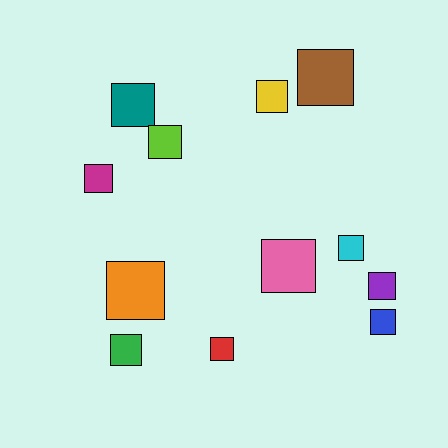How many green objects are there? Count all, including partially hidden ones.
There is 1 green object.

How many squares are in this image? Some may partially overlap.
There are 12 squares.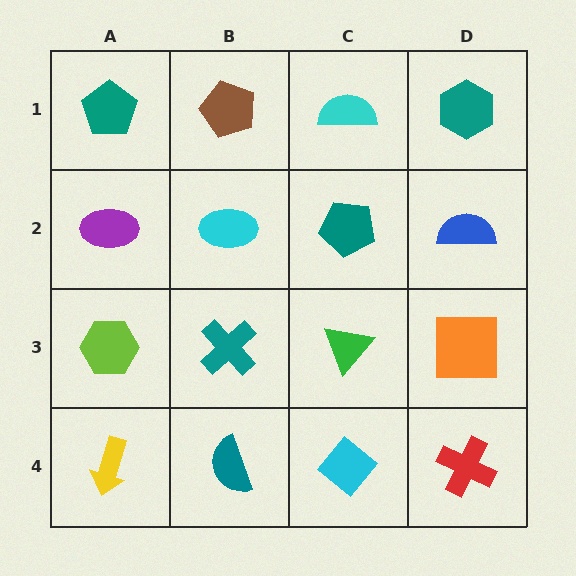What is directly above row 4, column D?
An orange square.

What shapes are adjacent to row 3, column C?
A teal pentagon (row 2, column C), a cyan diamond (row 4, column C), a teal cross (row 3, column B), an orange square (row 3, column D).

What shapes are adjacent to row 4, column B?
A teal cross (row 3, column B), a yellow arrow (row 4, column A), a cyan diamond (row 4, column C).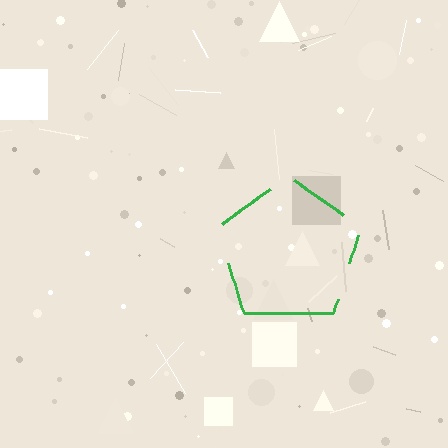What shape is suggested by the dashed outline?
The dashed outline suggests a pentagon.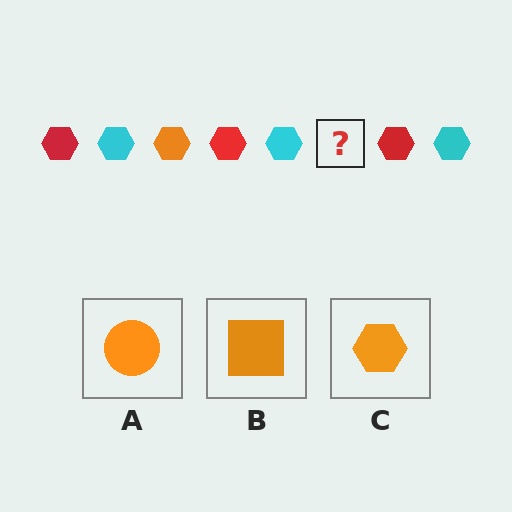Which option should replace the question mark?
Option C.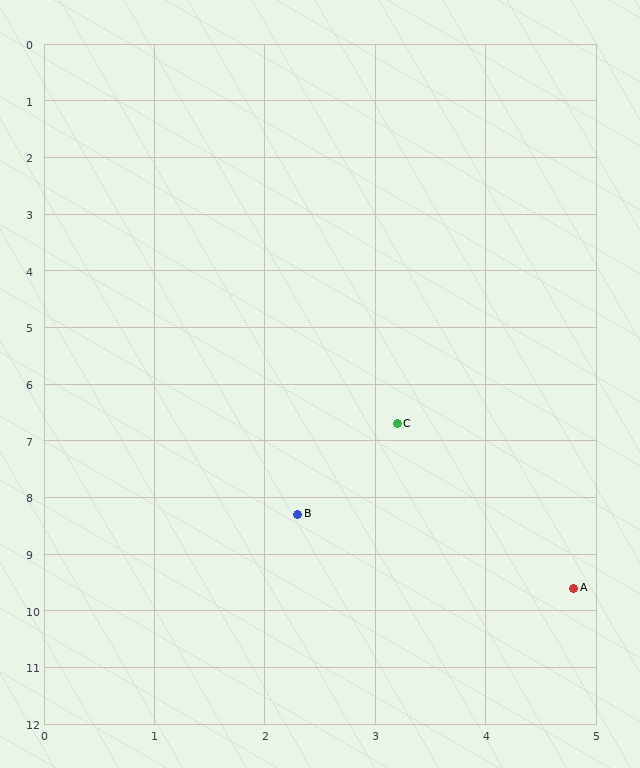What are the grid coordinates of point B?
Point B is at approximately (2.3, 8.3).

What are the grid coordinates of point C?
Point C is at approximately (3.2, 6.7).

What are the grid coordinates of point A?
Point A is at approximately (4.8, 9.6).